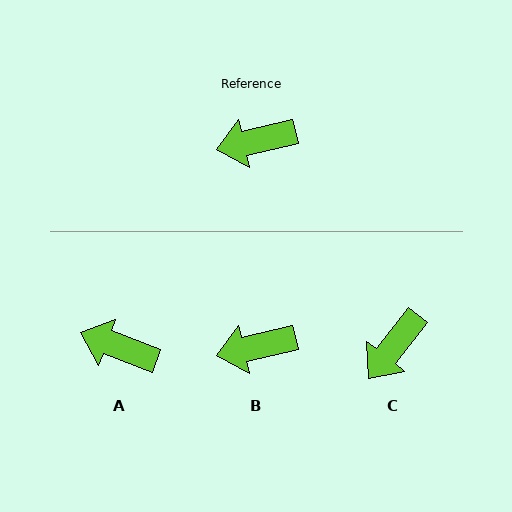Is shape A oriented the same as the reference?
No, it is off by about 33 degrees.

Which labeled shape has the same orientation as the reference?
B.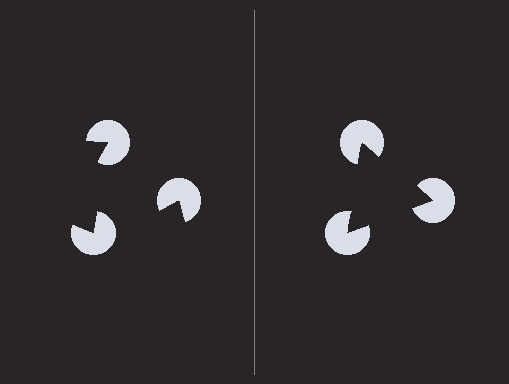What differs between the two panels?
The pac-man discs are positioned identically on both sides; only the wedge orientations differ. On the right they align to a triangle; on the left they are misaligned.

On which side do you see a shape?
An illusory triangle appears on the right side. On the left side the wedge cuts are rotated, so no coherent shape forms.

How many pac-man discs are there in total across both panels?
6 — 3 on each side.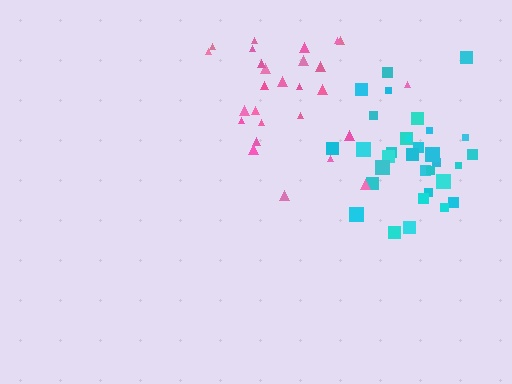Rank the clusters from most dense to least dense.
cyan, pink.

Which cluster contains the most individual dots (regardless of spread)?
Cyan (33).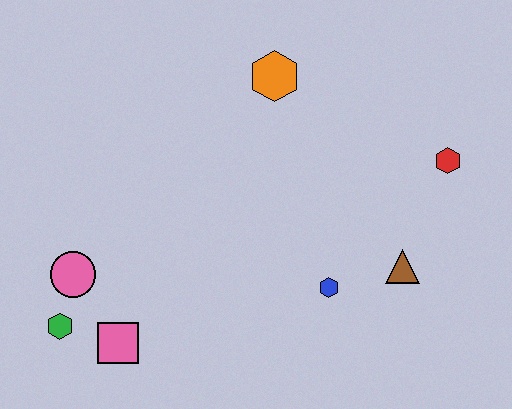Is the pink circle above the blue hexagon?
Yes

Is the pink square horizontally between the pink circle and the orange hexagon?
Yes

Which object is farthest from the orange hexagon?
The green hexagon is farthest from the orange hexagon.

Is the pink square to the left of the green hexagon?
No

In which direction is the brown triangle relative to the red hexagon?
The brown triangle is below the red hexagon.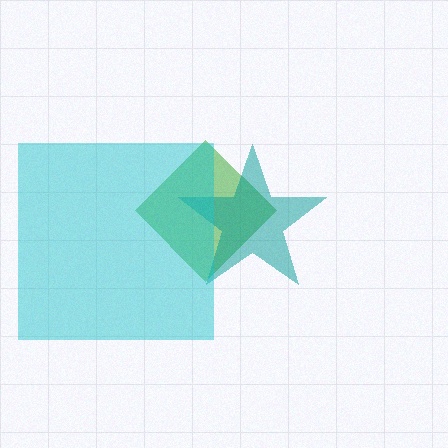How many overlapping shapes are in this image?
There are 3 overlapping shapes in the image.